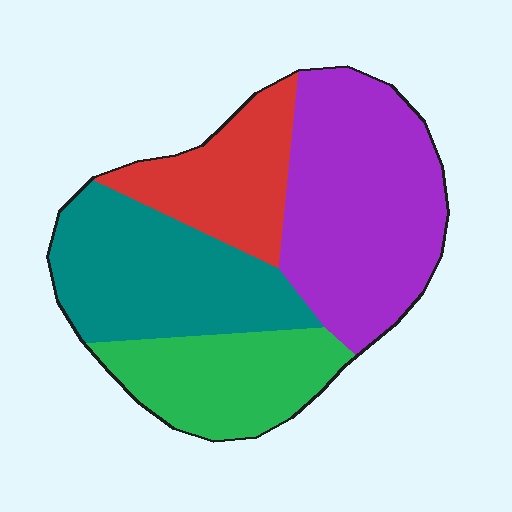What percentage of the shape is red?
Red takes up about one sixth (1/6) of the shape.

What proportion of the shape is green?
Green takes up about one fifth (1/5) of the shape.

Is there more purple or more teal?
Purple.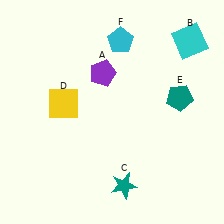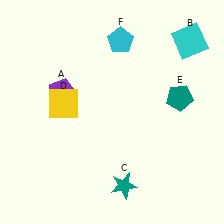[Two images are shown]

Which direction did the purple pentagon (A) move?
The purple pentagon (A) moved left.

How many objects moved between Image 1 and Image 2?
1 object moved between the two images.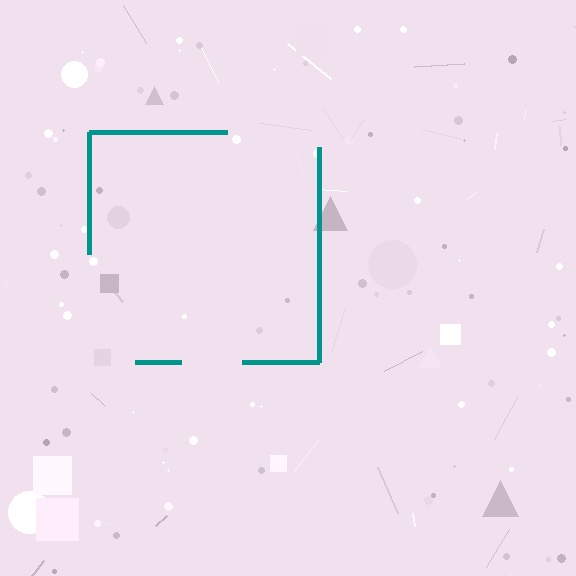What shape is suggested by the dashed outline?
The dashed outline suggests a square.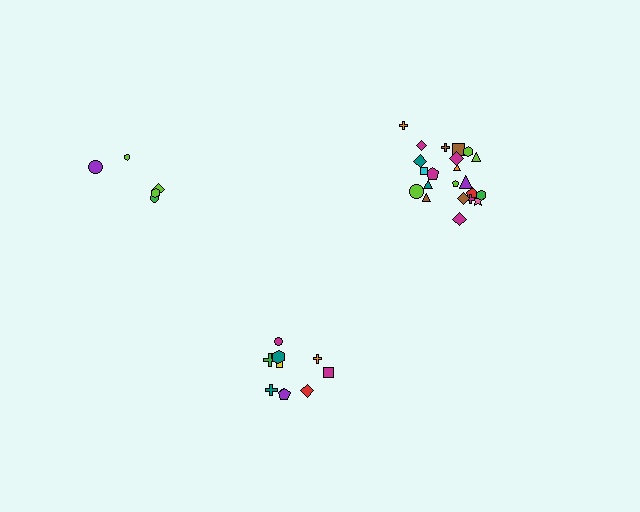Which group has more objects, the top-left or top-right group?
The top-right group.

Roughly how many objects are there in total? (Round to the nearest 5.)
Roughly 35 objects in total.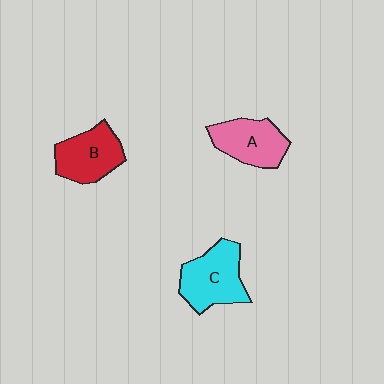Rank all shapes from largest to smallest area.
From largest to smallest: C (cyan), B (red), A (pink).